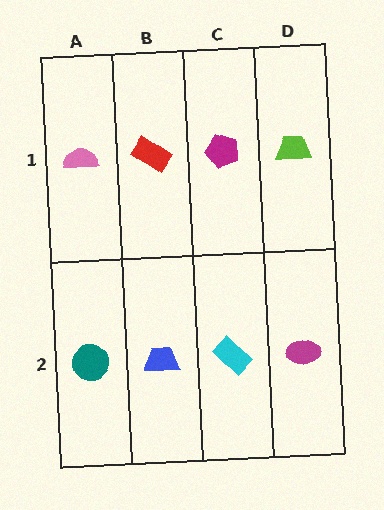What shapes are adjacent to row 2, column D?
A lime trapezoid (row 1, column D), a cyan rectangle (row 2, column C).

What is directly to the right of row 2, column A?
A blue trapezoid.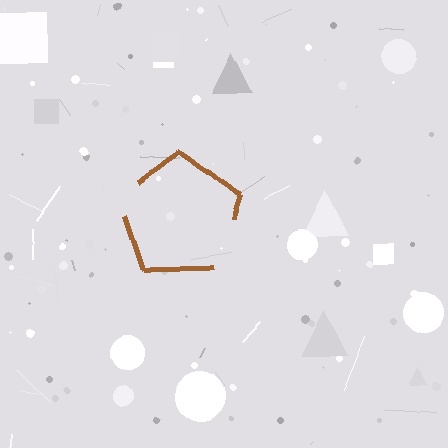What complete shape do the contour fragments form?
The contour fragments form a pentagon.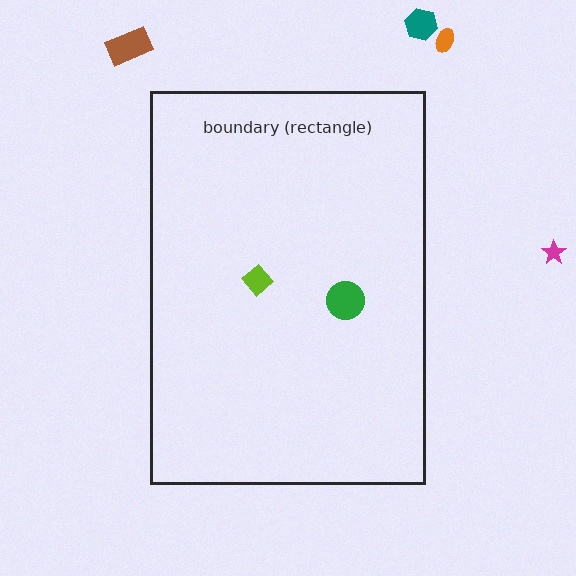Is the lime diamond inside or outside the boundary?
Inside.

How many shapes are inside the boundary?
2 inside, 4 outside.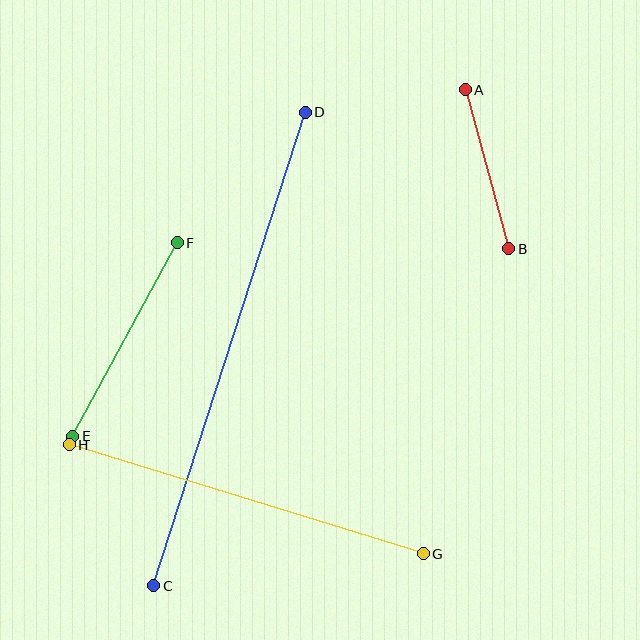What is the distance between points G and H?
The distance is approximately 370 pixels.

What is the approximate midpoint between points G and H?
The midpoint is at approximately (246, 499) pixels.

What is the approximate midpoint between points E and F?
The midpoint is at approximately (125, 340) pixels.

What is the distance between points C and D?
The distance is approximately 497 pixels.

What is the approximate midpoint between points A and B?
The midpoint is at approximately (487, 169) pixels.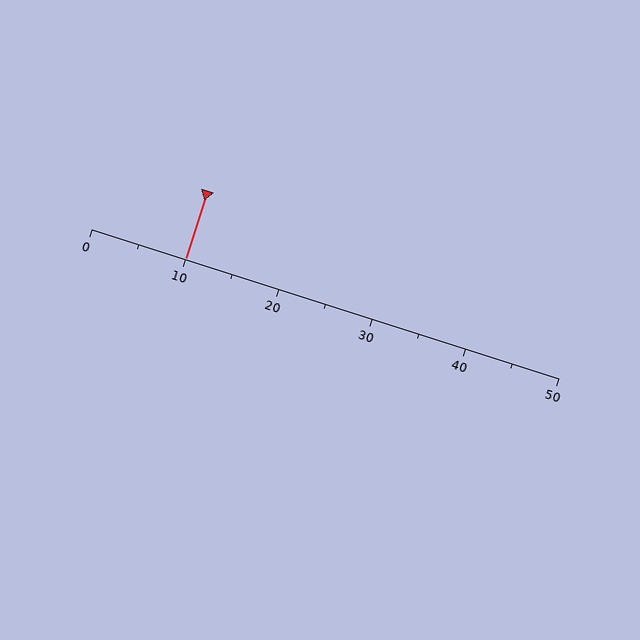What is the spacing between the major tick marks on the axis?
The major ticks are spaced 10 apart.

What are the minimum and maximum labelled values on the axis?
The axis runs from 0 to 50.